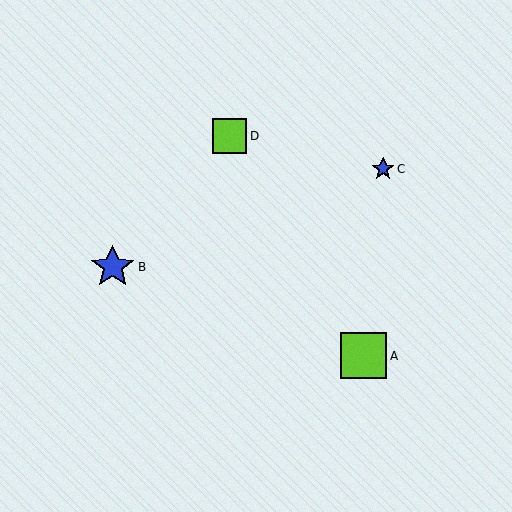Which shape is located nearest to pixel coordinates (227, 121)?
The lime square (labeled D) at (230, 136) is nearest to that location.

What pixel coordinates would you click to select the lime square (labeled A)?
Click at (364, 356) to select the lime square A.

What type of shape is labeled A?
Shape A is a lime square.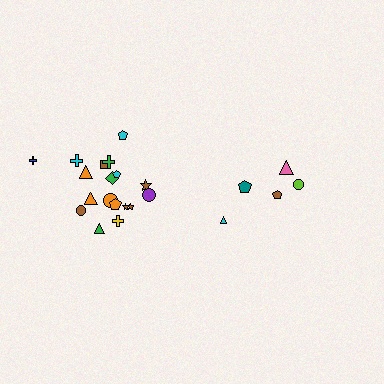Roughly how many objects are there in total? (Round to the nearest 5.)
Roughly 25 objects in total.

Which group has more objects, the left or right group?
The left group.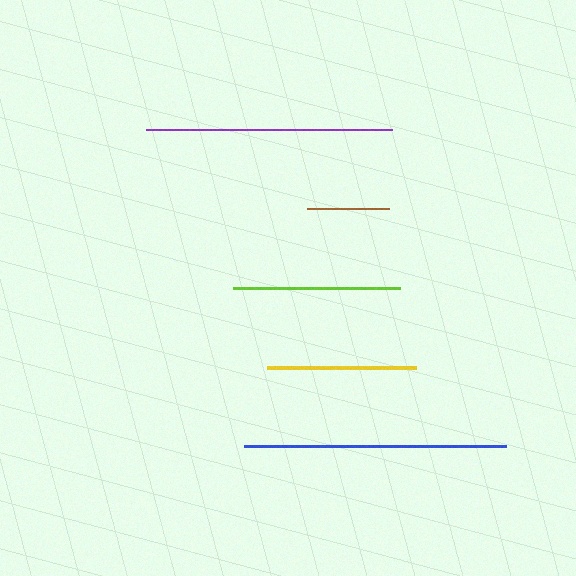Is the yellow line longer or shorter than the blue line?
The blue line is longer than the yellow line.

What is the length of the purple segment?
The purple segment is approximately 246 pixels long.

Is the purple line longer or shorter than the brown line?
The purple line is longer than the brown line.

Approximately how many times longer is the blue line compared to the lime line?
The blue line is approximately 1.6 times the length of the lime line.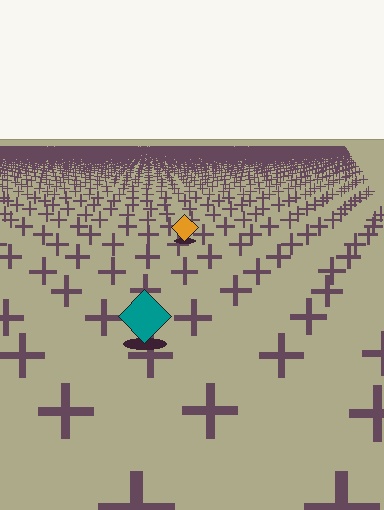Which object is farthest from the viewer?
The orange diamond is farthest from the viewer. It appears smaller and the ground texture around it is denser.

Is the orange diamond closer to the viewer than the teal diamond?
No. The teal diamond is closer — you can tell from the texture gradient: the ground texture is coarser near it.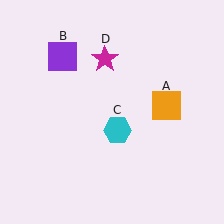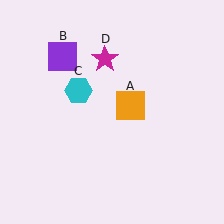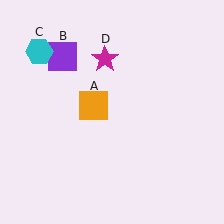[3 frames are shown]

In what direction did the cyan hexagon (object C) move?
The cyan hexagon (object C) moved up and to the left.